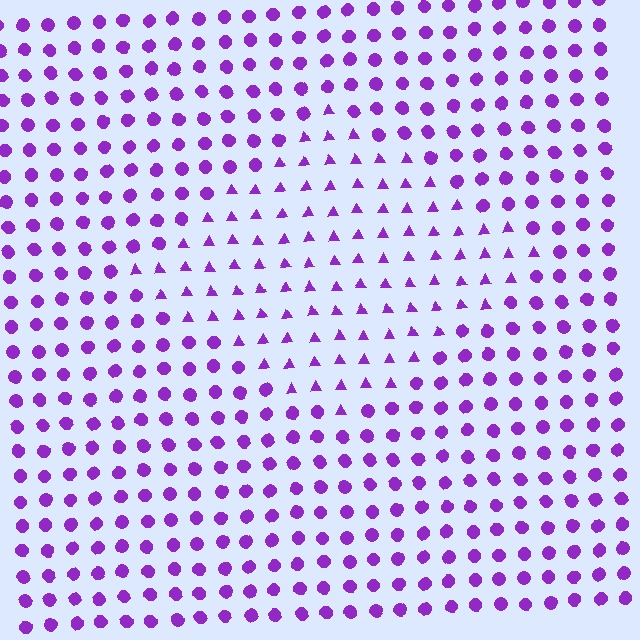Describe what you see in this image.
The image is filled with small purple elements arranged in a uniform grid. A diamond-shaped region contains triangles, while the surrounding area contains circles. The boundary is defined purely by the change in element shape.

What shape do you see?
I see a diamond.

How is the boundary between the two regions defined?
The boundary is defined by a change in element shape: triangles inside vs. circles outside. All elements share the same color and spacing.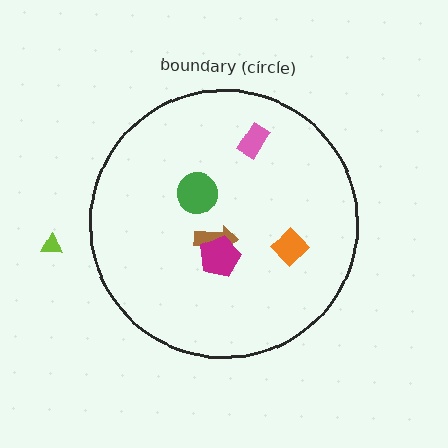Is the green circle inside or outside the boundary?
Inside.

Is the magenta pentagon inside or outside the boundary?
Inside.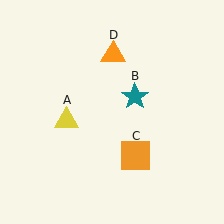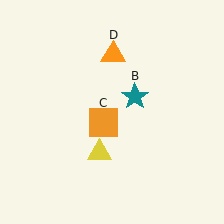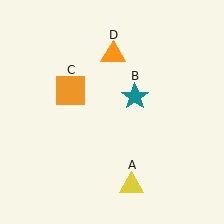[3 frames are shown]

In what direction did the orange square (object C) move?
The orange square (object C) moved up and to the left.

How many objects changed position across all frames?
2 objects changed position: yellow triangle (object A), orange square (object C).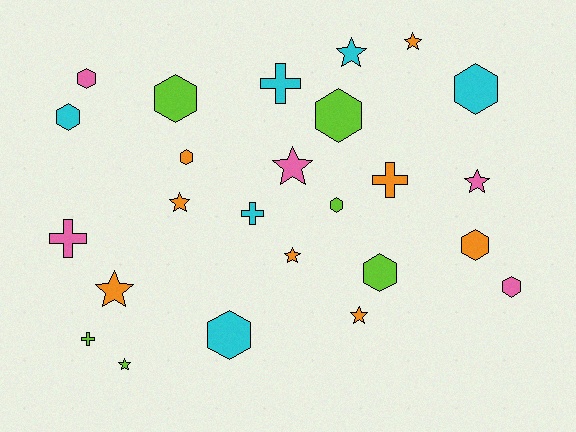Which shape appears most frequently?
Hexagon, with 11 objects.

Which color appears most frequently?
Orange, with 8 objects.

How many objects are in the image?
There are 25 objects.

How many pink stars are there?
There are 2 pink stars.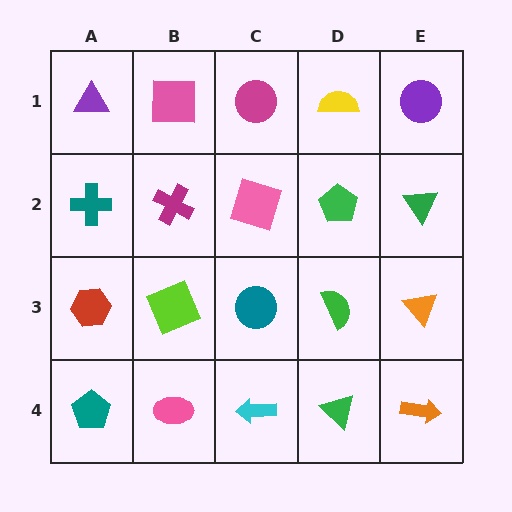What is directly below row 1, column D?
A green pentagon.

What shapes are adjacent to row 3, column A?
A teal cross (row 2, column A), a teal pentagon (row 4, column A), a lime square (row 3, column B).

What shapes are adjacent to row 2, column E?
A purple circle (row 1, column E), an orange triangle (row 3, column E), a green pentagon (row 2, column D).